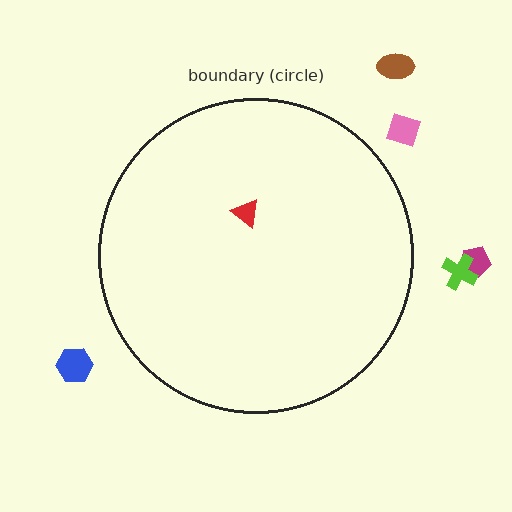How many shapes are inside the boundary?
1 inside, 5 outside.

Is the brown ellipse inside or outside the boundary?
Outside.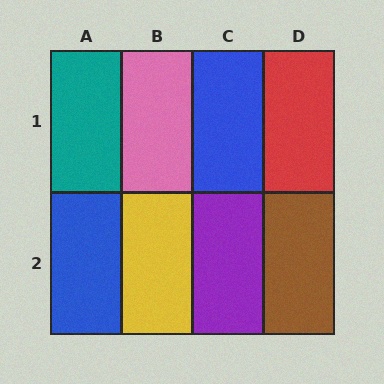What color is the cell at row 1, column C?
Blue.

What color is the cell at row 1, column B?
Pink.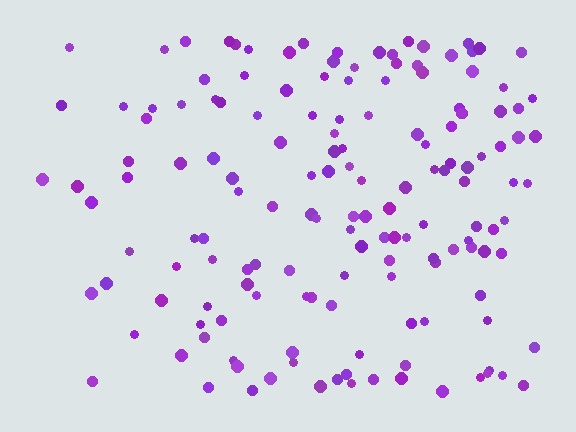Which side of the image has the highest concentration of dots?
The right.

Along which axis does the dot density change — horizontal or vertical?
Horizontal.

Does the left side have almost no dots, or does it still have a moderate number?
Still a moderate number, just noticeably fewer than the right.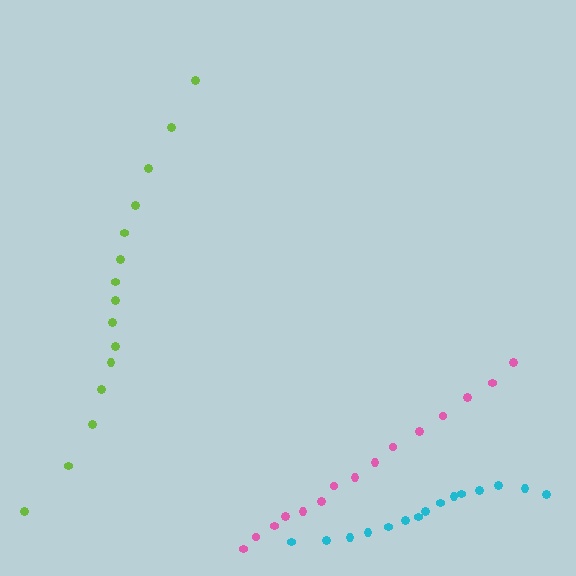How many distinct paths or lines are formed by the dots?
There are 3 distinct paths.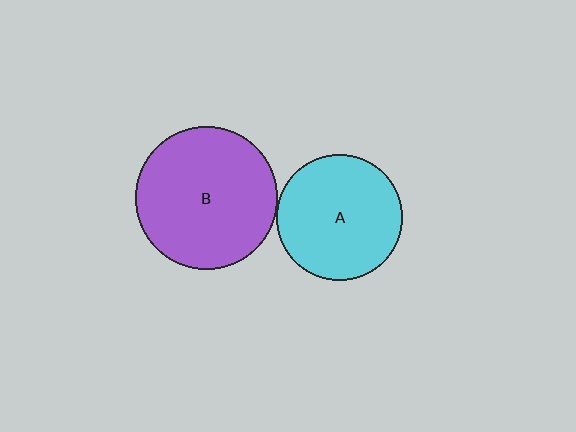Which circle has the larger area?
Circle B (purple).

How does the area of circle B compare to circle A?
Approximately 1.3 times.